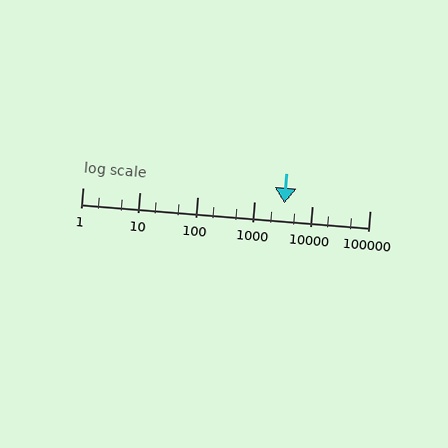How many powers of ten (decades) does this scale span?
The scale spans 5 decades, from 1 to 100000.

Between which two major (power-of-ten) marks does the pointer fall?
The pointer is between 1000 and 10000.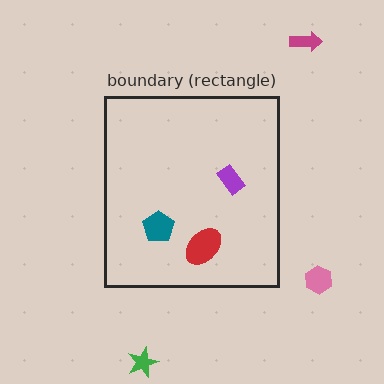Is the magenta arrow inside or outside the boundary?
Outside.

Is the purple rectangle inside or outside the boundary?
Inside.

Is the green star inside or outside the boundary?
Outside.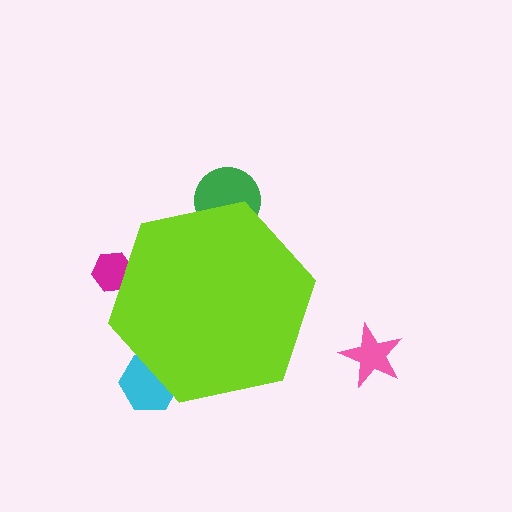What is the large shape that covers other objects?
A lime hexagon.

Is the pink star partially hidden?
No, the pink star is fully visible.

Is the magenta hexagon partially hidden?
Yes, the magenta hexagon is partially hidden behind the lime hexagon.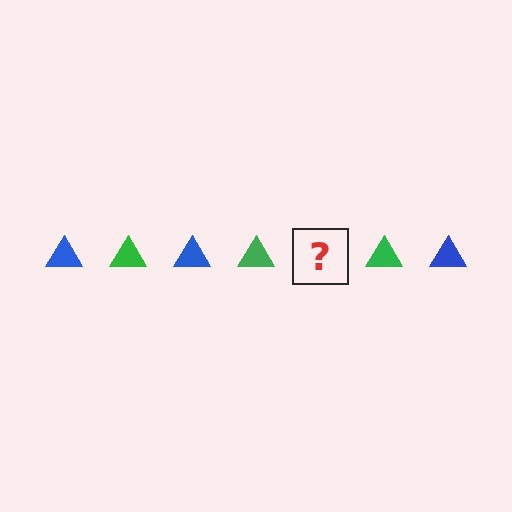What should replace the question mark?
The question mark should be replaced with a blue triangle.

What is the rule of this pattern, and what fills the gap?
The rule is that the pattern cycles through blue, green triangles. The gap should be filled with a blue triangle.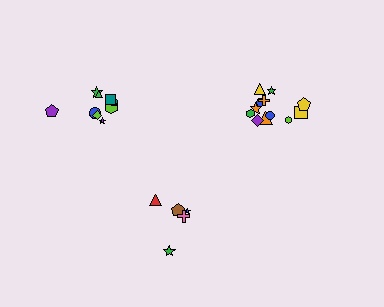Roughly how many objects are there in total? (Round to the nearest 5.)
Roughly 25 objects in total.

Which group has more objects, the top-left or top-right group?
The top-right group.